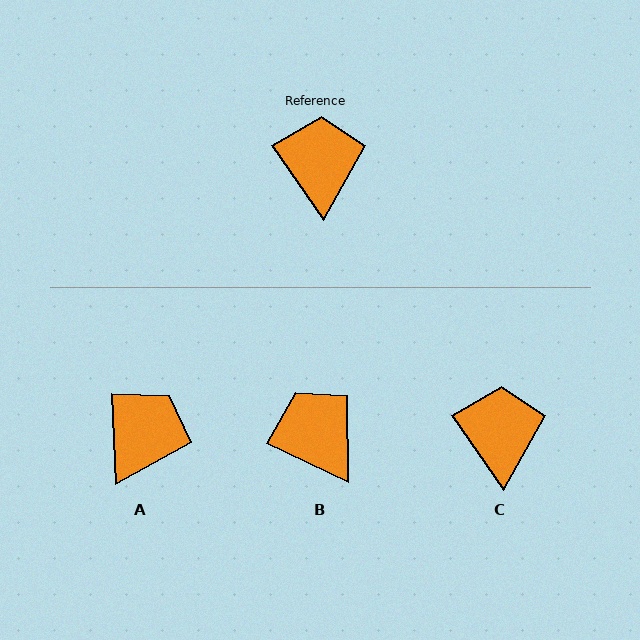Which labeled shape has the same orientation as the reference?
C.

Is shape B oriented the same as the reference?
No, it is off by about 30 degrees.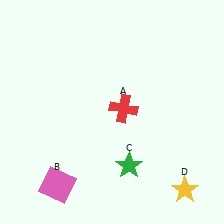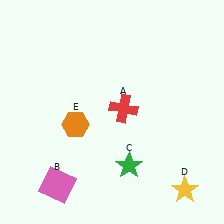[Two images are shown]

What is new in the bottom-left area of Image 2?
An orange hexagon (E) was added in the bottom-left area of Image 2.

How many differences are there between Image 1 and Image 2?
There is 1 difference between the two images.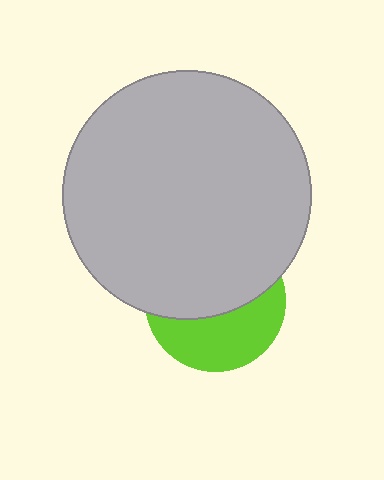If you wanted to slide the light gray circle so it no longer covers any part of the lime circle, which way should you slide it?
Slide it up — that is the most direct way to separate the two shapes.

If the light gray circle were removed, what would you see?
You would see the complete lime circle.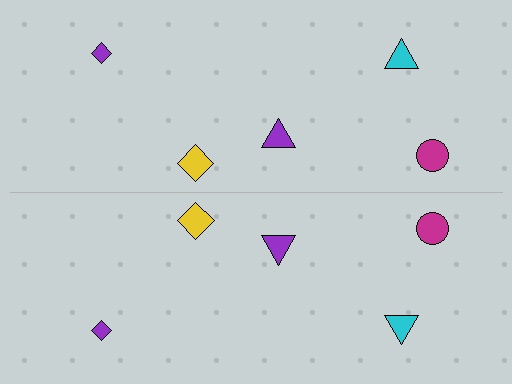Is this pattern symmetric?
Yes, this pattern has bilateral (reflection) symmetry.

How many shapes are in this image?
There are 10 shapes in this image.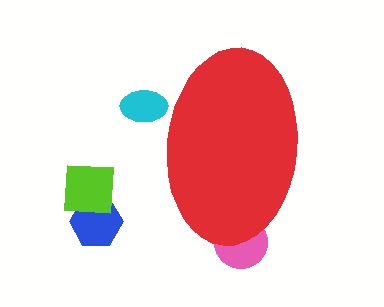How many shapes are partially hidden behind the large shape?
2 shapes are partially hidden.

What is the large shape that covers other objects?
A red ellipse.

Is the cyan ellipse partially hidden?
Yes, the cyan ellipse is partially hidden behind the red ellipse.